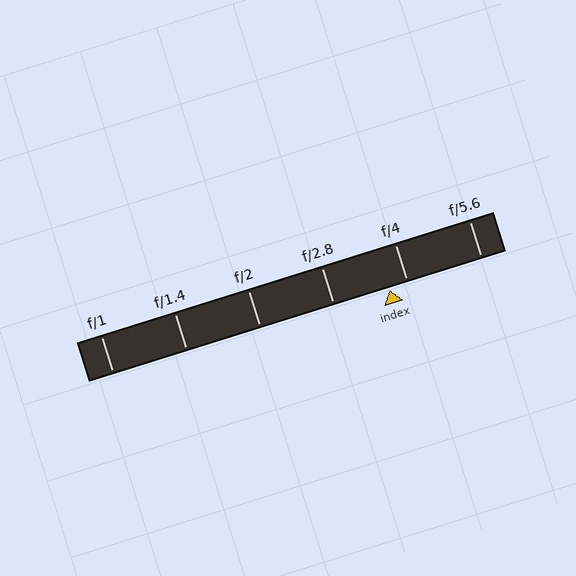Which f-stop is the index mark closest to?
The index mark is closest to f/4.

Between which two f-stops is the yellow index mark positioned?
The index mark is between f/2.8 and f/4.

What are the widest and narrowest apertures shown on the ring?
The widest aperture shown is f/1 and the narrowest is f/5.6.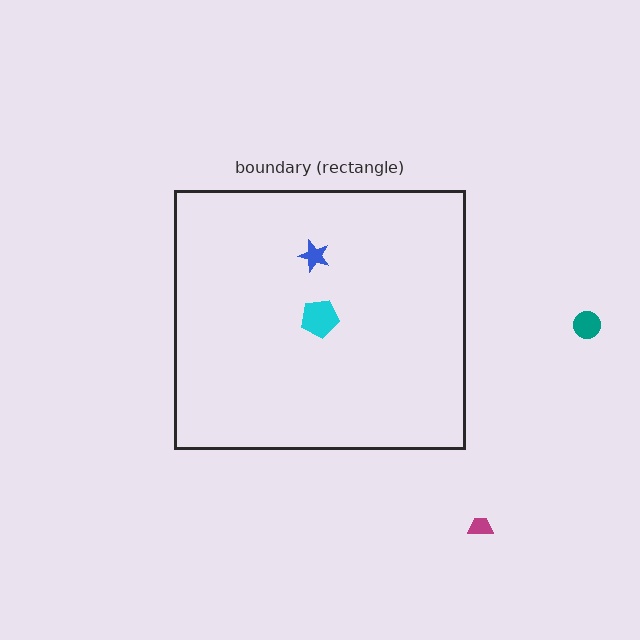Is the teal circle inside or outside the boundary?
Outside.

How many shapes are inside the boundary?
2 inside, 2 outside.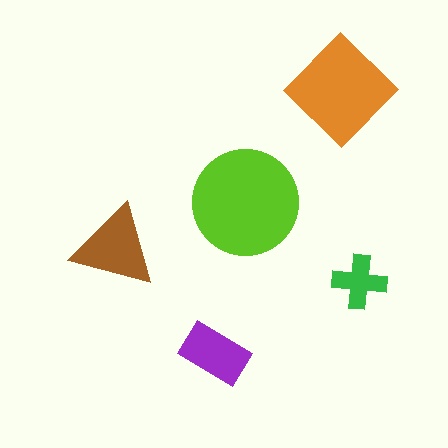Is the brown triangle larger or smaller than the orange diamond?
Smaller.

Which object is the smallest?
The green cross.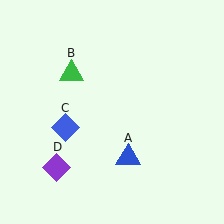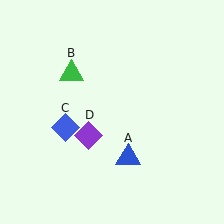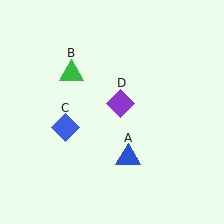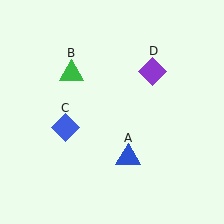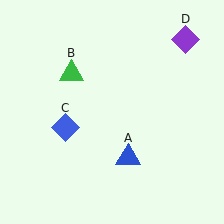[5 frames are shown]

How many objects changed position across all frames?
1 object changed position: purple diamond (object D).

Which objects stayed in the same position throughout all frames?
Blue triangle (object A) and green triangle (object B) and blue diamond (object C) remained stationary.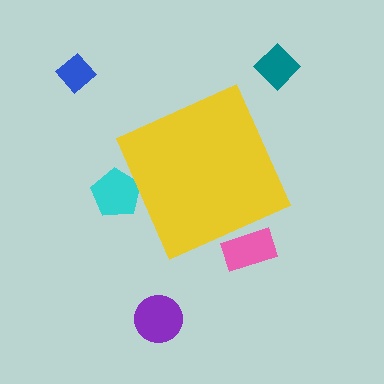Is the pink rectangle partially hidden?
Yes, the pink rectangle is partially hidden behind the yellow diamond.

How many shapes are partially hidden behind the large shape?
2 shapes are partially hidden.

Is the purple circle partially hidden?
No, the purple circle is fully visible.